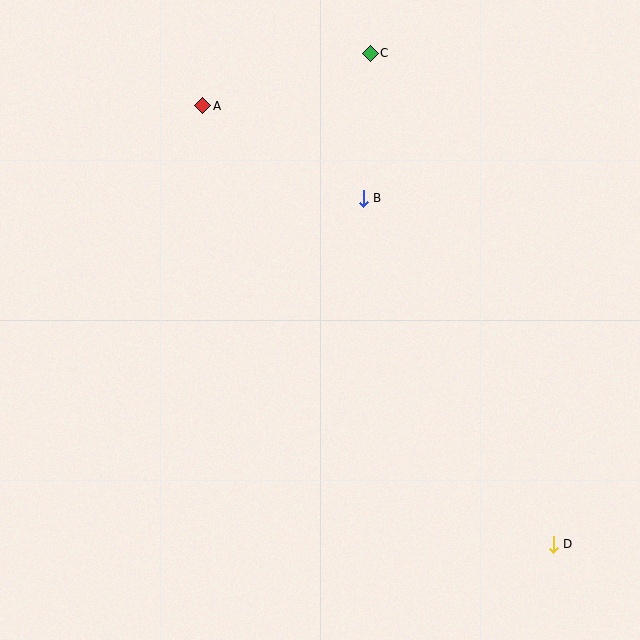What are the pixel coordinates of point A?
Point A is at (203, 106).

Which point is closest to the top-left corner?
Point A is closest to the top-left corner.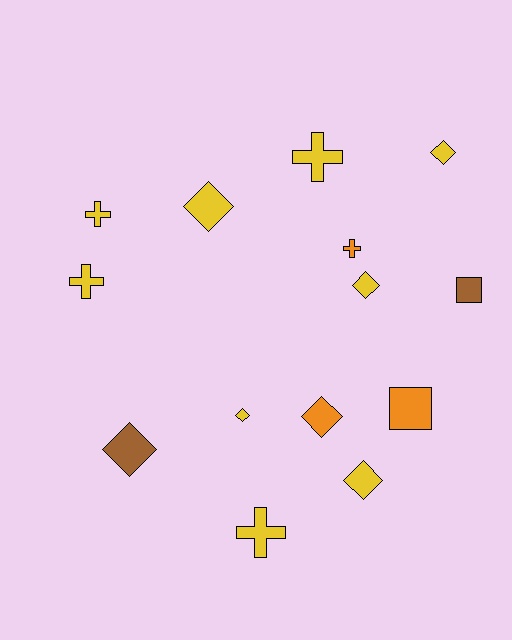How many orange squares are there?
There is 1 orange square.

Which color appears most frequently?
Yellow, with 9 objects.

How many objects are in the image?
There are 14 objects.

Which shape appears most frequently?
Diamond, with 7 objects.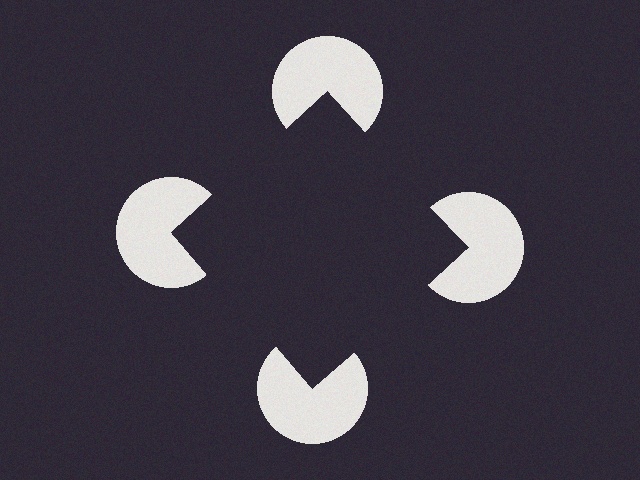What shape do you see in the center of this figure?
An illusory square — its edges are inferred from the aligned wedge cuts in the pac-man discs, not physically drawn.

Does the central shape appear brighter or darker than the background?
It typically appears slightly darker than the background, even though no actual brightness change is drawn.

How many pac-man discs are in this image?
There are 4 — one at each vertex of the illusory square.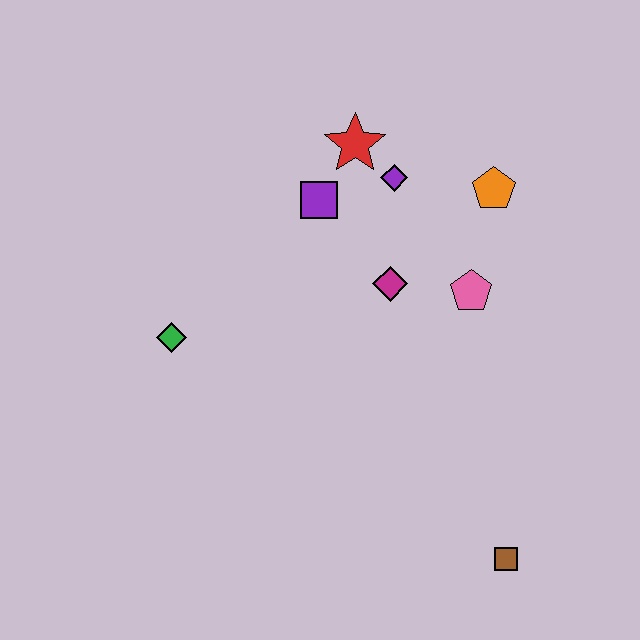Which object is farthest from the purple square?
The brown square is farthest from the purple square.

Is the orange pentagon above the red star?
No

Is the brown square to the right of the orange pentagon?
Yes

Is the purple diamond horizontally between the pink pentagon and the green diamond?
Yes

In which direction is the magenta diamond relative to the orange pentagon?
The magenta diamond is to the left of the orange pentagon.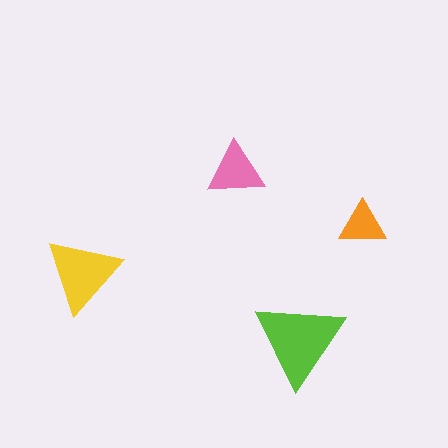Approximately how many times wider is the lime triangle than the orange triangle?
About 2 times wider.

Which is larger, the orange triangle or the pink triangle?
The pink one.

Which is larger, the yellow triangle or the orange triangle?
The yellow one.